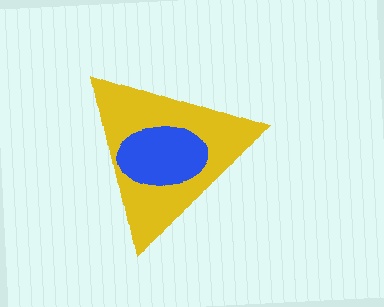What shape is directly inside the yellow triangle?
The blue ellipse.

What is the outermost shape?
The yellow triangle.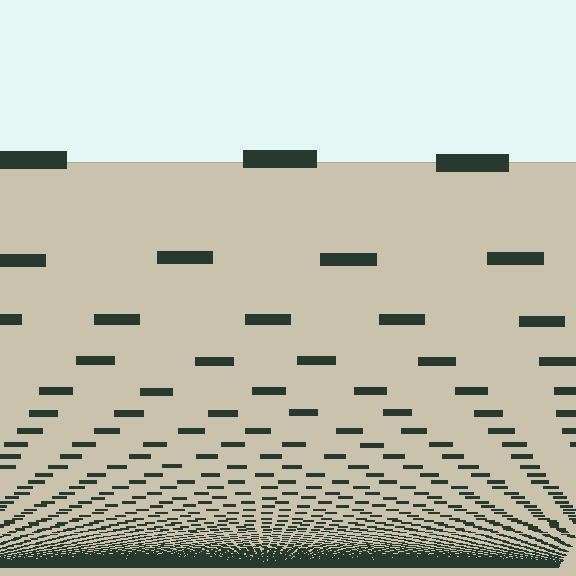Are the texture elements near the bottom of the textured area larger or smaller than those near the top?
Smaller. The gradient is inverted — elements near the bottom are smaller and denser.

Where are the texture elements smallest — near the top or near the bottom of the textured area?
Near the bottom.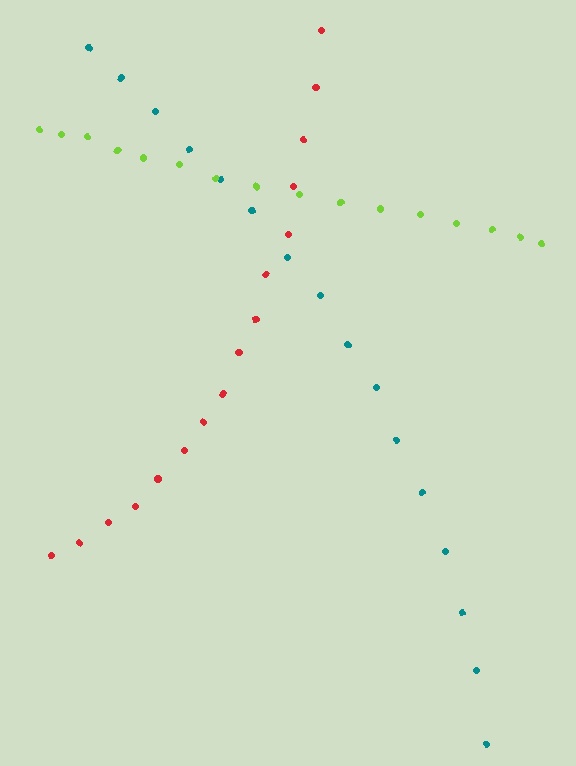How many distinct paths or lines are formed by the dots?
There are 3 distinct paths.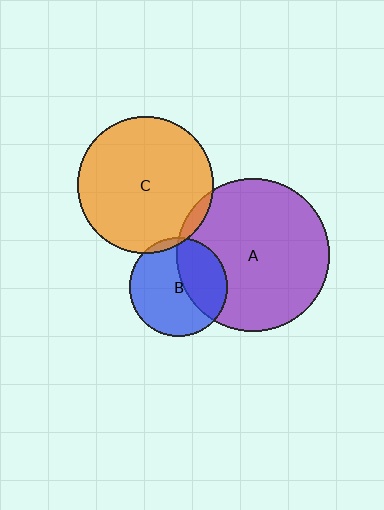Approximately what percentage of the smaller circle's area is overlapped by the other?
Approximately 40%.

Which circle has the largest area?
Circle A (purple).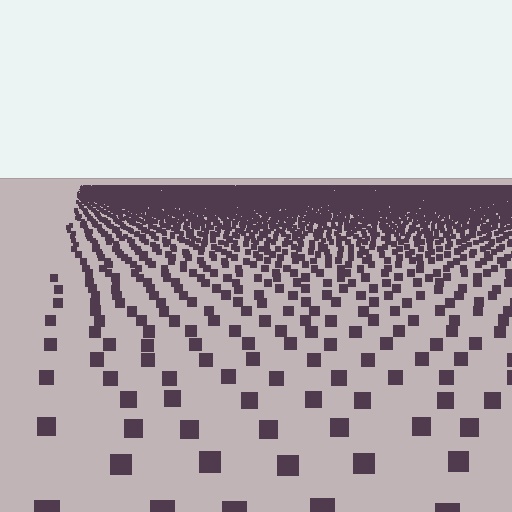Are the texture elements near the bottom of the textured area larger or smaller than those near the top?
Larger. Near the bottom, elements are closer to the viewer and appear at a bigger on-screen size.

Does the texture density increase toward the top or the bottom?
Density increases toward the top.